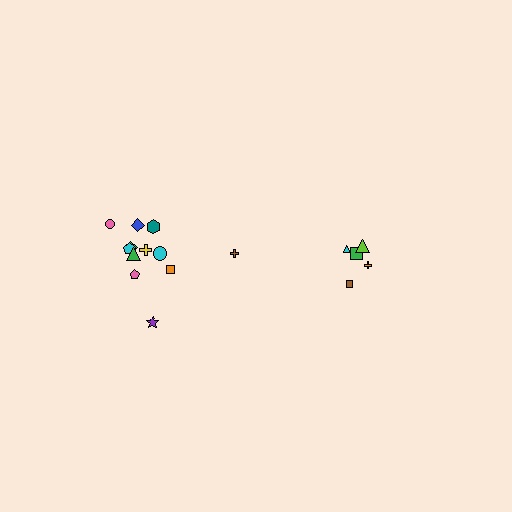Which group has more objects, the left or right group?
The left group.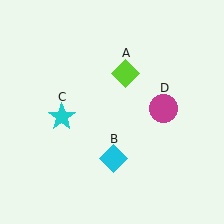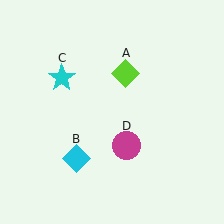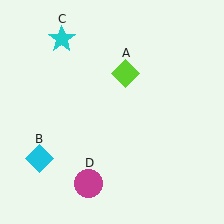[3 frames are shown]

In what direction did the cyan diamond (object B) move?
The cyan diamond (object B) moved left.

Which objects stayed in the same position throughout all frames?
Lime diamond (object A) remained stationary.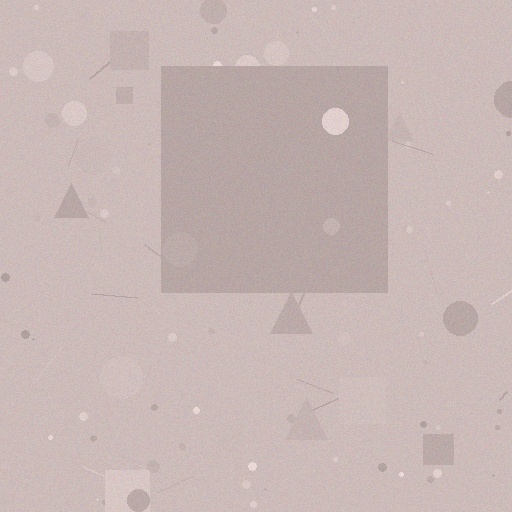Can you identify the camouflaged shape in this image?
The camouflaged shape is a square.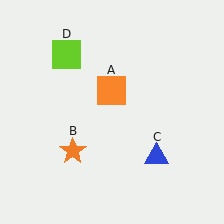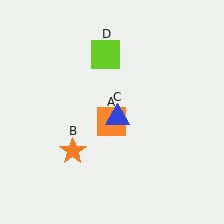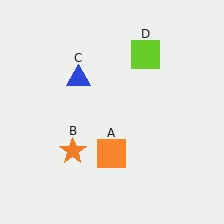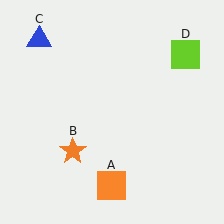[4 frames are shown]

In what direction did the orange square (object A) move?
The orange square (object A) moved down.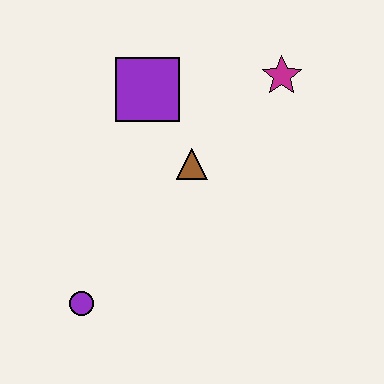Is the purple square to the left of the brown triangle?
Yes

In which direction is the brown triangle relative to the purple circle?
The brown triangle is above the purple circle.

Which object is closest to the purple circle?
The brown triangle is closest to the purple circle.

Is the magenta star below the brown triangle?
No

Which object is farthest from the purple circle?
The magenta star is farthest from the purple circle.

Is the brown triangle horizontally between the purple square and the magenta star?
Yes